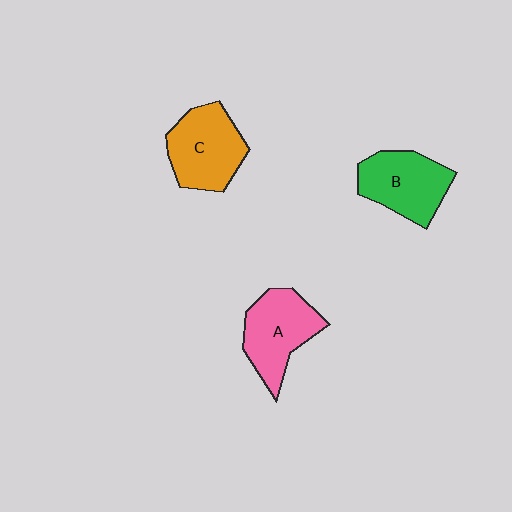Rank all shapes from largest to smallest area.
From largest to smallest: C (orange), A (pink), B (green).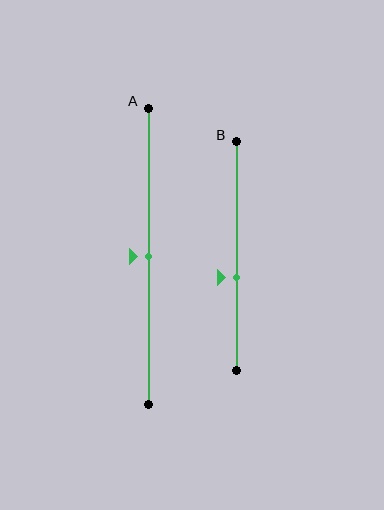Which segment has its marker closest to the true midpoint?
Segment A has its marker closest to the true midpoint.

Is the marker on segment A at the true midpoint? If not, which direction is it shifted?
Yes, the marker on segment A is at the true midpoint.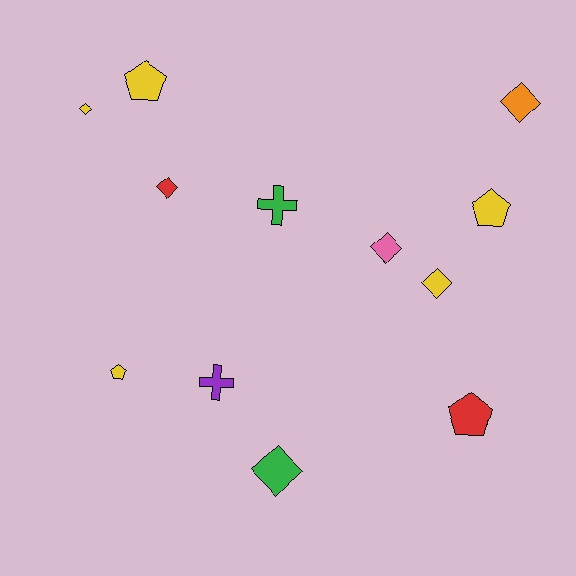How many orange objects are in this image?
There is 1 orange object.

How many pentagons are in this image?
There are 4 pentagons.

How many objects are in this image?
There are 12 objects.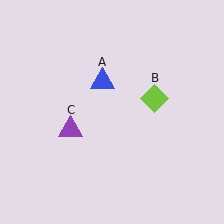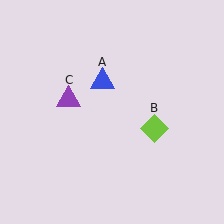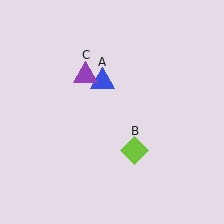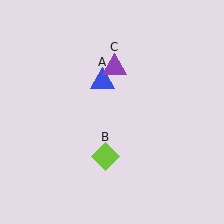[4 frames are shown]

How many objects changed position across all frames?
2 objects changed position: lime diamond (object B), purple triangle (object C).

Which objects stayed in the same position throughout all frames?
Blue triangle (object A) remained stationary.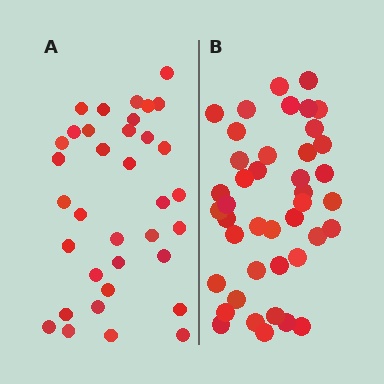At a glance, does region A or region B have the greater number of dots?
Region B (the right region) has more dots.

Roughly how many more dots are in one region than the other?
Region B has roughly 8 or so more dots than region A.